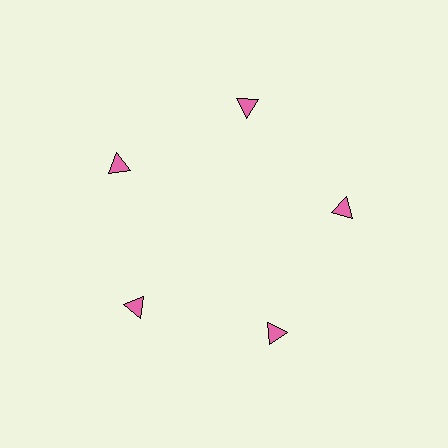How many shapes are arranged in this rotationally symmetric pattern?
There are 5 shapes, arranged in 5 groups of 1.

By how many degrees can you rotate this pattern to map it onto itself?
The pattern maps onto itself every 72 degrees of rotation.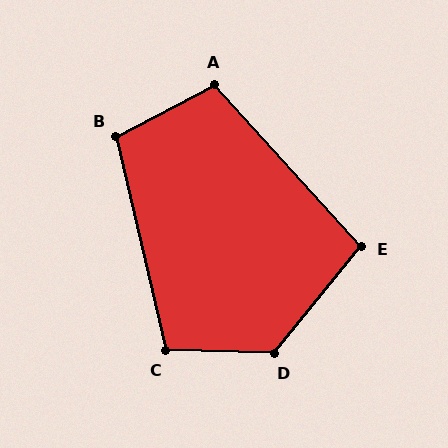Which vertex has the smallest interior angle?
E, at approximately 99 degrees.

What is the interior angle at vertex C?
Approximately 105 degrees (obtuse).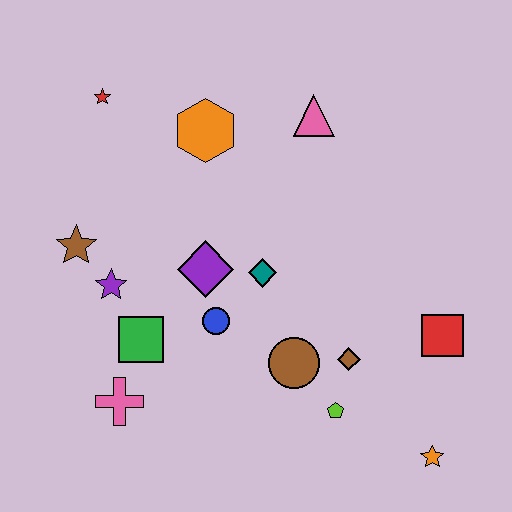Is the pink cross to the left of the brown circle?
Yes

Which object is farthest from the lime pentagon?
The red star is farthest from the lime pentagon.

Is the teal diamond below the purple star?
No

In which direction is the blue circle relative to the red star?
The blue circle is below the red star.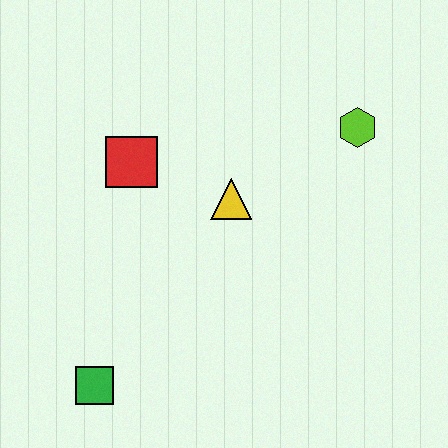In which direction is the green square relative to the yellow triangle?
The green square is below the yellow triangle.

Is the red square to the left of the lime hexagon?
Yes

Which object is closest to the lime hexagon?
The yellow triangle is closest to the lime hexagon.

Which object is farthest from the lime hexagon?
The green square is farthest from the lime hexagon.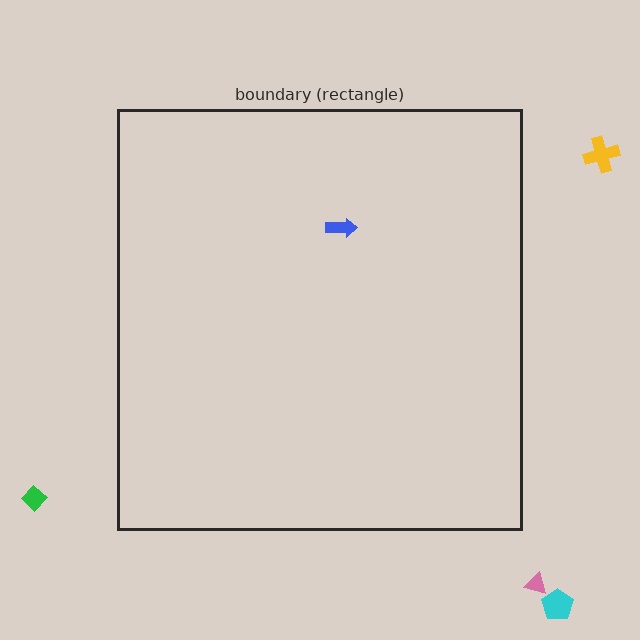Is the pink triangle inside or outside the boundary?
Outside.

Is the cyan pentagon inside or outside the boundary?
Outside.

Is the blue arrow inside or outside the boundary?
Inside.